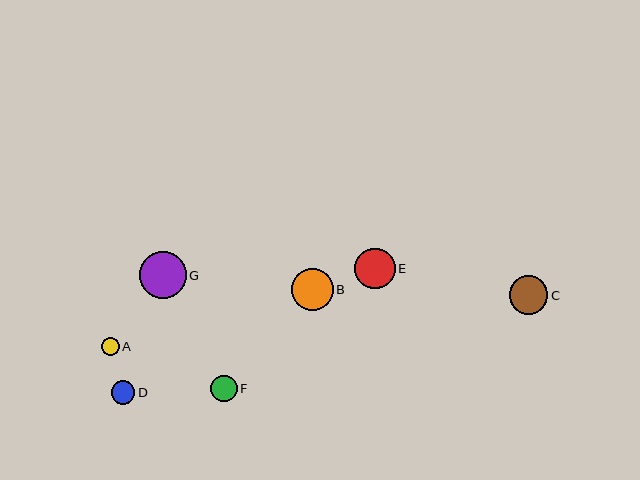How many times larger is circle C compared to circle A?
Circle C is approximately 2.2 times the size of circle A.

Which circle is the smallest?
Circle A is the smallest with a size of approximately 17 pixels.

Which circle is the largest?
Circle G is the largest with a size of approximately 47 pixels.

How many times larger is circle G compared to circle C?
Circle G is approximately 1.2 times the size of circle C.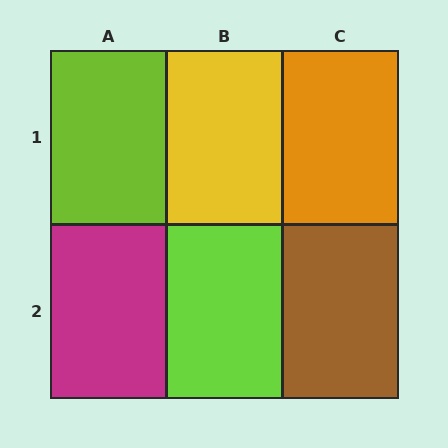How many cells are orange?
1 cell is orange.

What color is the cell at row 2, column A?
Magenta.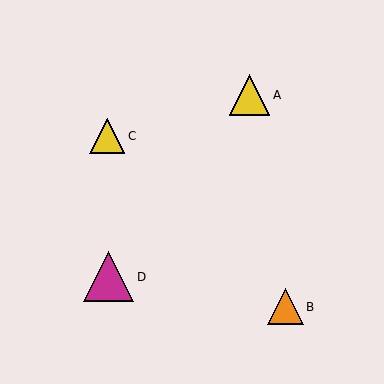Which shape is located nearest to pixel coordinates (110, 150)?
The yellow triangle (labeled C) at (107, 136) is nearest to that location.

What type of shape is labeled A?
Shape A is a yellow triangle.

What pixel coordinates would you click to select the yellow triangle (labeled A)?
Click at (250, 95) to select the yellow triangle A.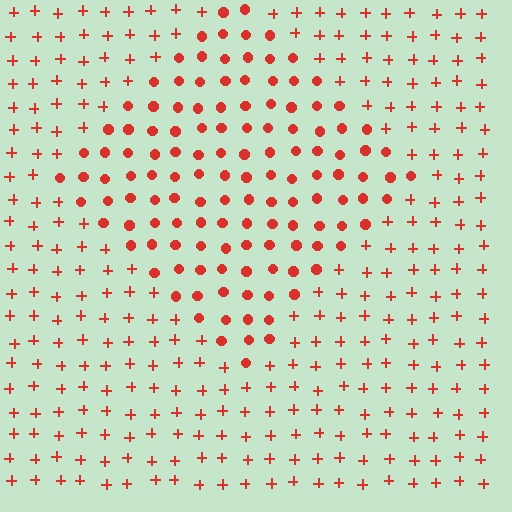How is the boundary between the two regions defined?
The boundary is defined by a change in element shape: circles inside vs. plus signs outside. All elements share the same color and spacing.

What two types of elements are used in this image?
The image uses circles inside the diamond region and plus signs outside it.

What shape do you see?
I see a diamond.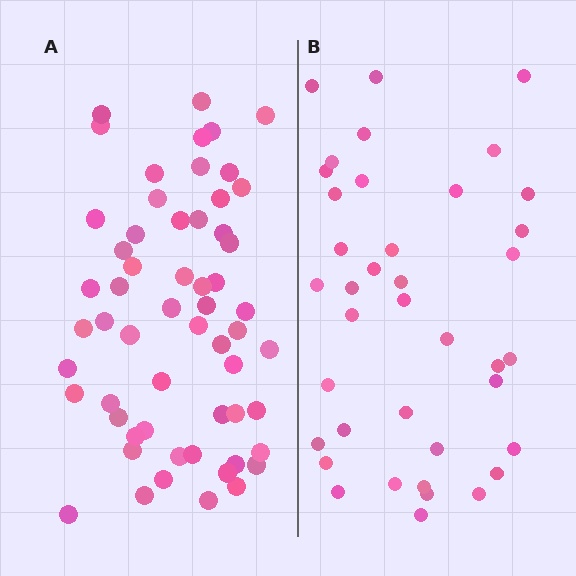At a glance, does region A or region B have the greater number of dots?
Region A (the left region) has more dots.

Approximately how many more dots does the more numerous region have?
Region A has approximately 20 more dots than region B.